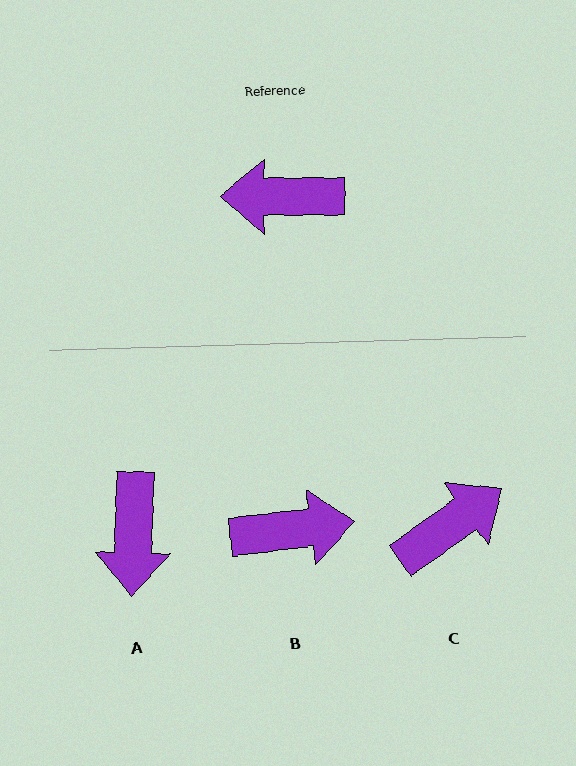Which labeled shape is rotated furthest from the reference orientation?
B, about 173 degrees away.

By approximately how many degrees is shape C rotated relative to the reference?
Approximately 145 degrees clockwise.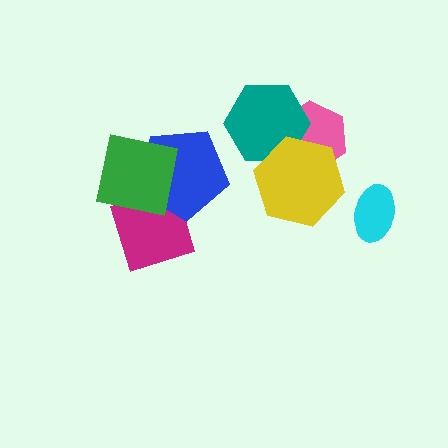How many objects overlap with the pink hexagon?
2 objects overlap with the pink hexagon.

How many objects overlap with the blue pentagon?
2 objects overlap with the blue pentagon.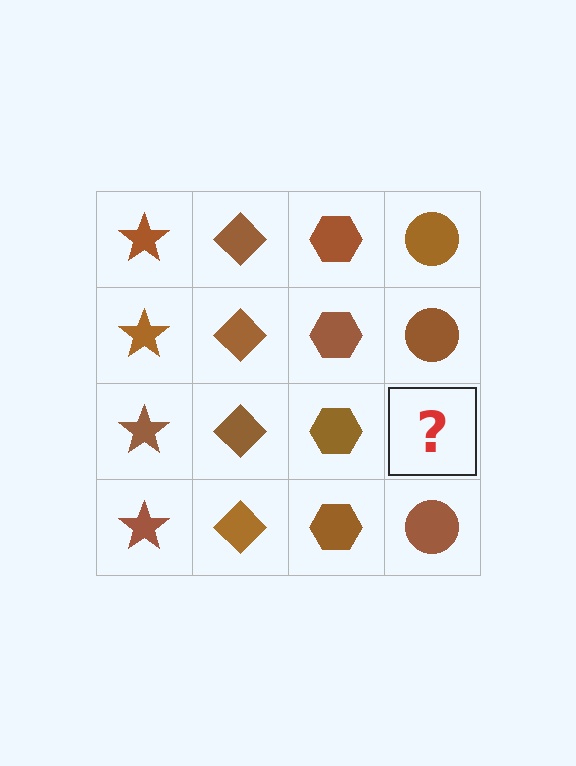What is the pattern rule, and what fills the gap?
The rule is that each column has a consistent shape. The gap should be filled with a brown circle.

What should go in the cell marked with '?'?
The missing cell should contain a brown circle.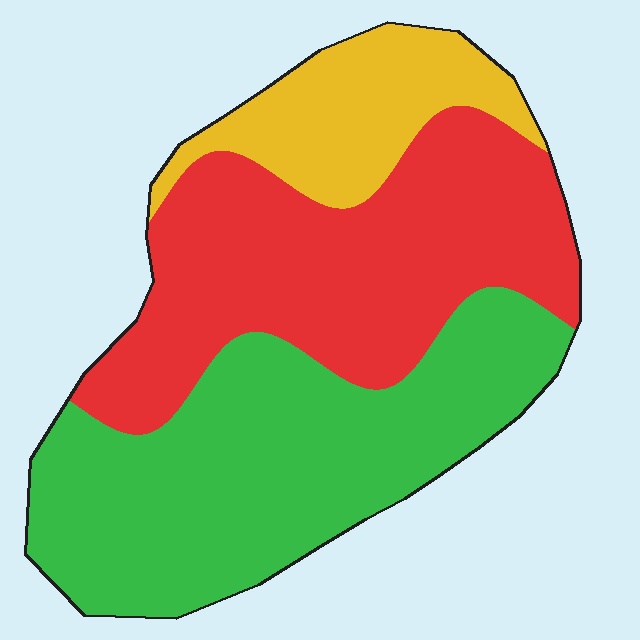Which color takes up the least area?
Yellow, at roughly 15%.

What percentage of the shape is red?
Red covers 40% of the shape.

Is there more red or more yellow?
Red.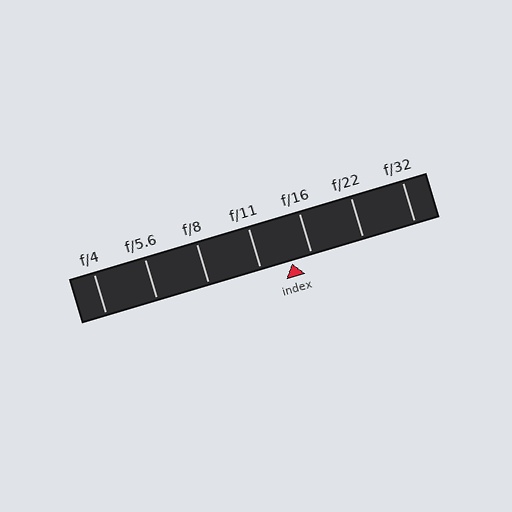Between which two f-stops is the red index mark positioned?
The index mark is between f/11 and f/16.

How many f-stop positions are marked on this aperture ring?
There are 7 f-stop positions marked.